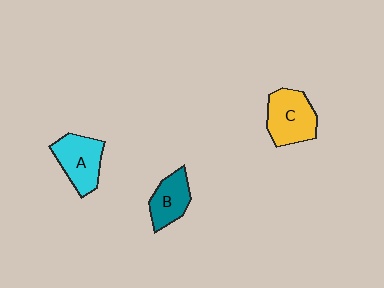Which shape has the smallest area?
Shape B (teal).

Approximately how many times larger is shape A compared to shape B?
Approximately 1.3 times.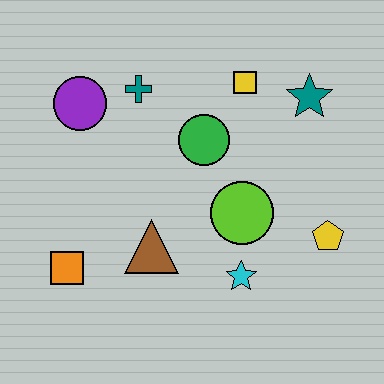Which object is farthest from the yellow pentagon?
The purple circle is farthest from the yellow pentagon.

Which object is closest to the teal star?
The yellow square is closest to the teal star.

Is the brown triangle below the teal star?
Yes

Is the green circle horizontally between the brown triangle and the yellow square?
Yes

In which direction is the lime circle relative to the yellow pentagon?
The lime circle is to the left of the yellow pentagon.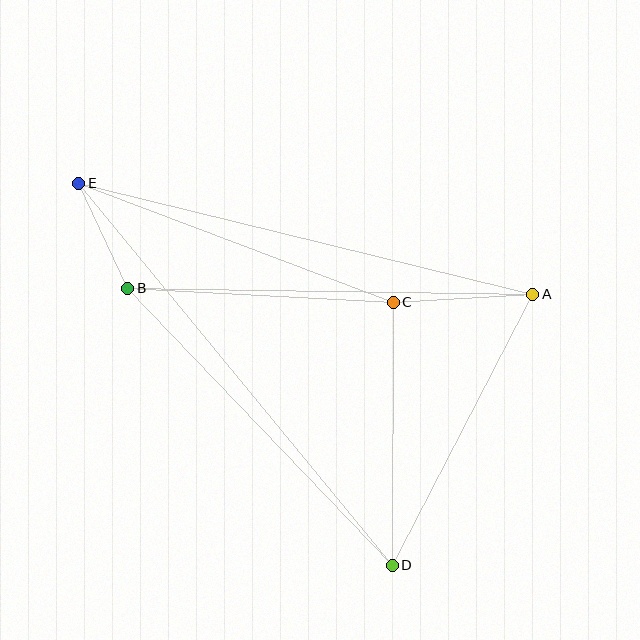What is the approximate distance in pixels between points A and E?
The distance between A and E is approximately 467 pixels.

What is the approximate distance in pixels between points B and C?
The distance between B and C is approximately 266 pixels.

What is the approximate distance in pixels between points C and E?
The distance between C and E is approximately 336 pixels.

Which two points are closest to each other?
Points B and E are closest to each other.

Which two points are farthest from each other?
Points D and E are farthest from each other.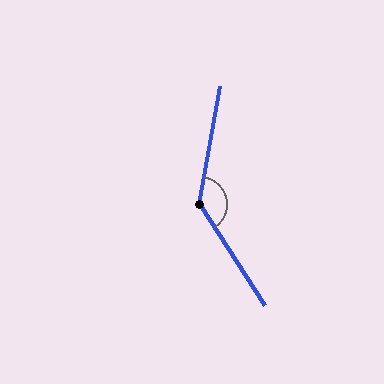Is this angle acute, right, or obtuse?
It is obtuse.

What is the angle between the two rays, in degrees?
Approximately 138 degrees.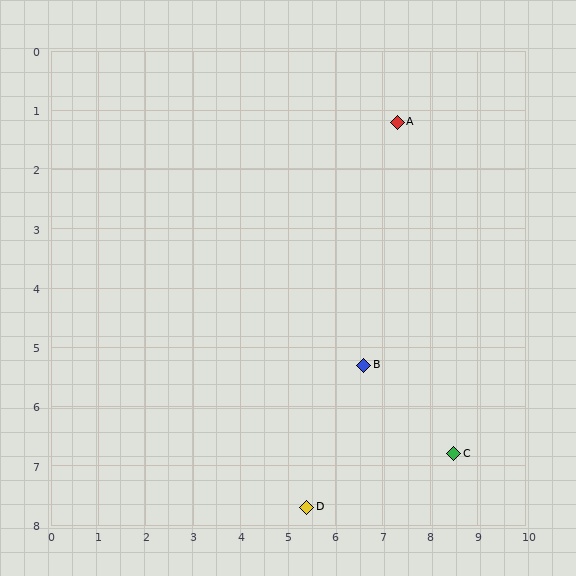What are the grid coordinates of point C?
Point C is at approximately (8.5, 6.8).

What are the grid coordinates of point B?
Point B is at approximately (6.6, 5.3).